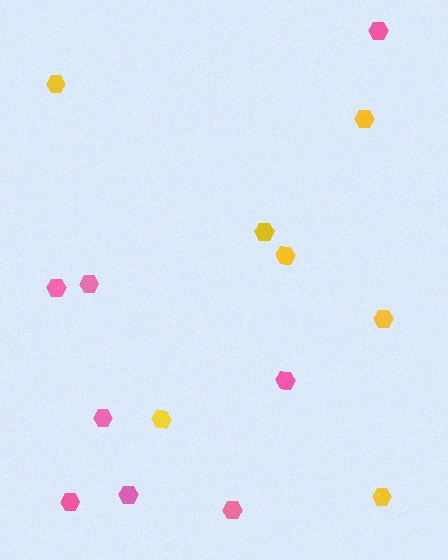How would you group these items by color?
There are 2 groups: one group of yellow hexagons (7) and one group of pink hexagons (8).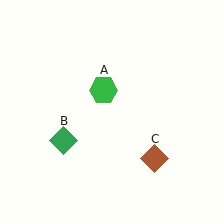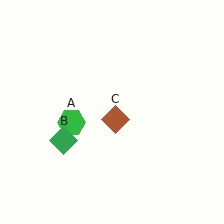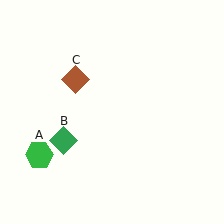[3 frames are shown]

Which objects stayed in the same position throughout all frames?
Green diamond (object B) remained stationary.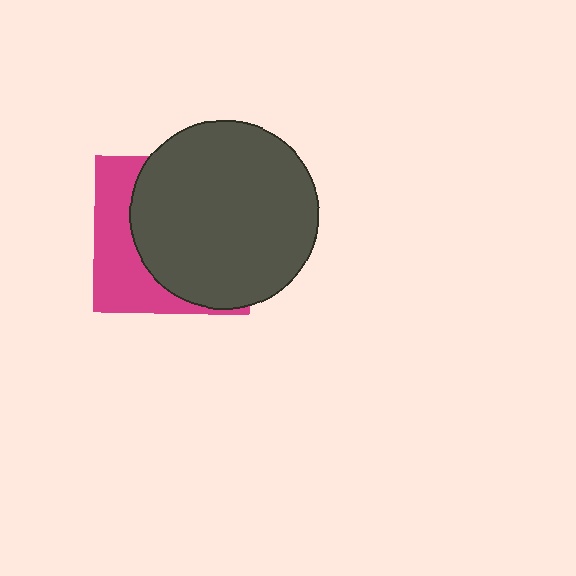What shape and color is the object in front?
The object in front is a dark gray circle.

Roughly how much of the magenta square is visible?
A small part of it is visible (roughly 34%).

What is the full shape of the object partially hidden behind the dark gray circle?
The partially hidden object is a magenta square.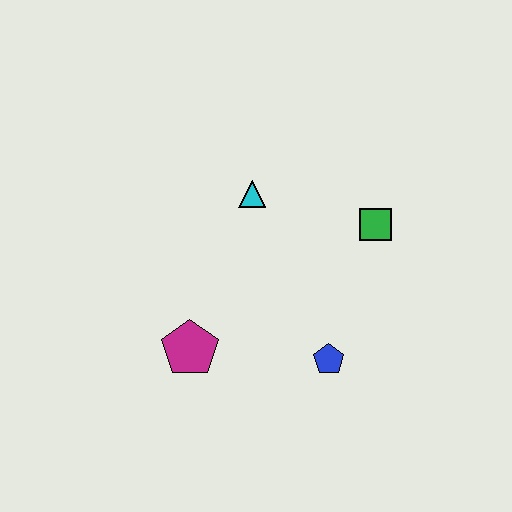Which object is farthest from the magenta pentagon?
The green square is farthest from the magenta pentagon.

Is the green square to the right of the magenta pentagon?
Yes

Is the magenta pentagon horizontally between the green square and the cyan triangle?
No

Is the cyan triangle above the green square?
Yes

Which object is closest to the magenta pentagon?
The blue pentagon is closest to the magenta pentagon.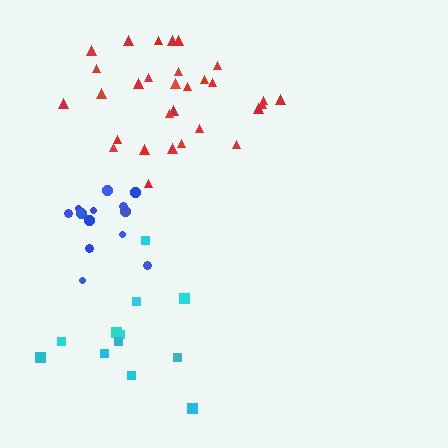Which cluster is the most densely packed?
Blue.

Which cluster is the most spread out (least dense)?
Cyan.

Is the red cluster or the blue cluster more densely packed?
Blue.